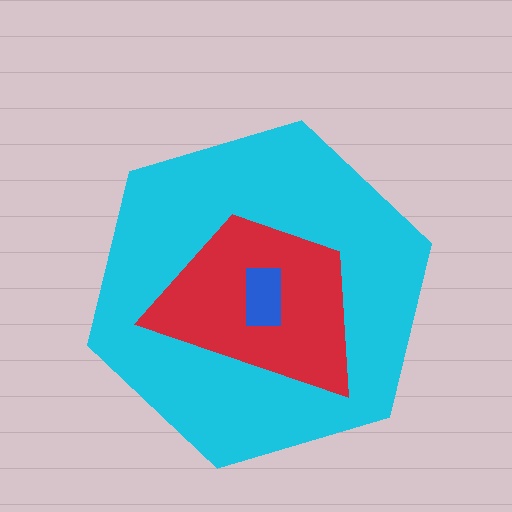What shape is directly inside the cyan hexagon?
The red trapezoid.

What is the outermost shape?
The cyan hexagon.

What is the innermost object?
The blue rectangle.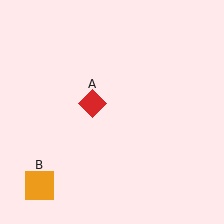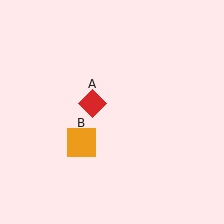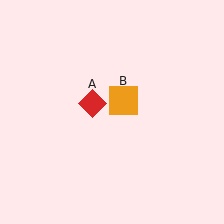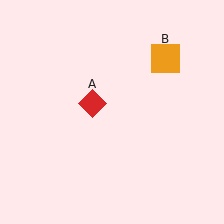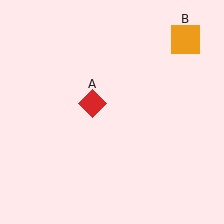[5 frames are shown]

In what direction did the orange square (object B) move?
The orange square (object B) moved up and to the right.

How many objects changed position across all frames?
1 object changed position: orange square (object B).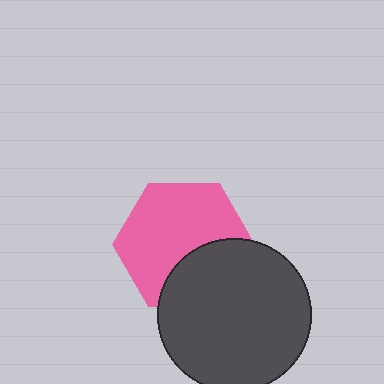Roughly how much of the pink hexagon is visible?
Most of it is visible (roughly 67%).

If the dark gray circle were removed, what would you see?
You would see the complete pink hexagon.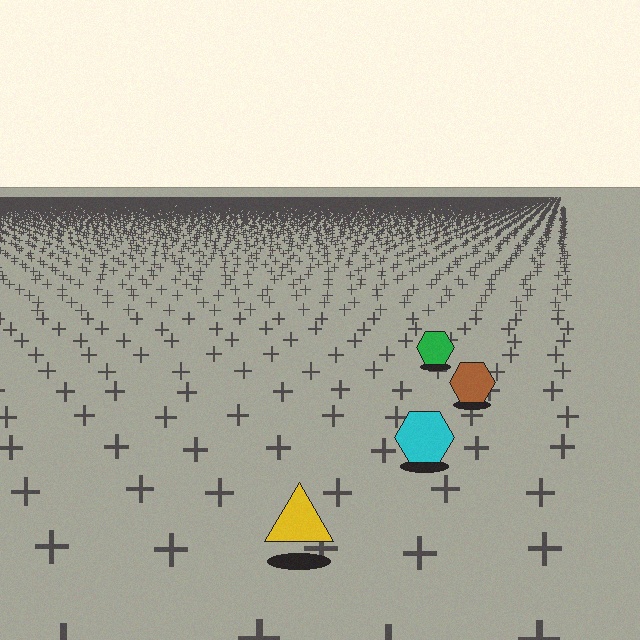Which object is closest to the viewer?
The yellow triangle is closest. The texture marks near it are larger and more spread out.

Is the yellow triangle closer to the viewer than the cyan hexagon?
Yes. The yellow triangle is closer — you can tell from the texture gradient: the ground texture is coarser near it.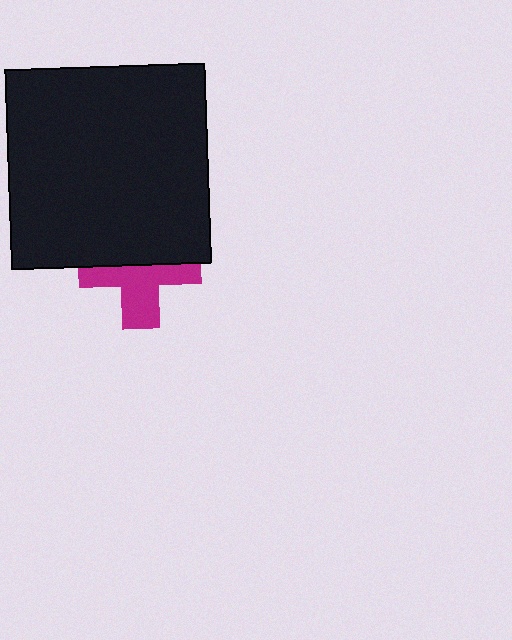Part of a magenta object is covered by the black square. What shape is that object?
It is a cross.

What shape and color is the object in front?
The object in front is a black square.